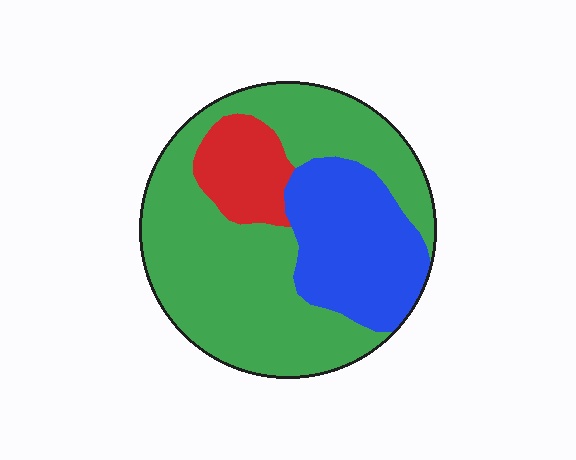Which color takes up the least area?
Red, at roughly 10%.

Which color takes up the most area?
Green, at roughly 60%.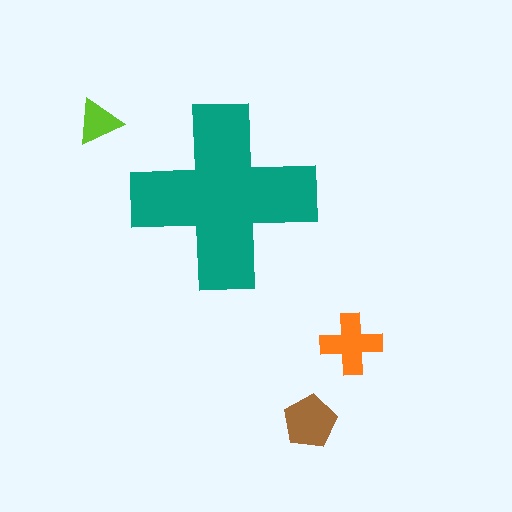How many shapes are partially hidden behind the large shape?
0 shapes are partially hidden.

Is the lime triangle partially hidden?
No, the lime triangle is fully visible.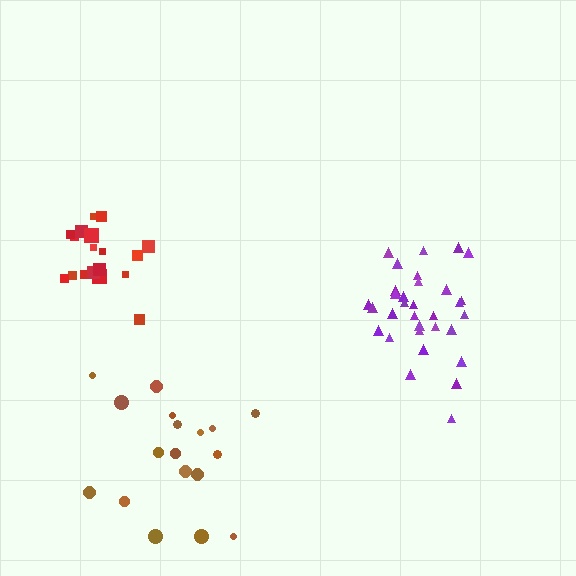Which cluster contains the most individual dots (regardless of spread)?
Purple (32).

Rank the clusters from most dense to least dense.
red, purple, brown.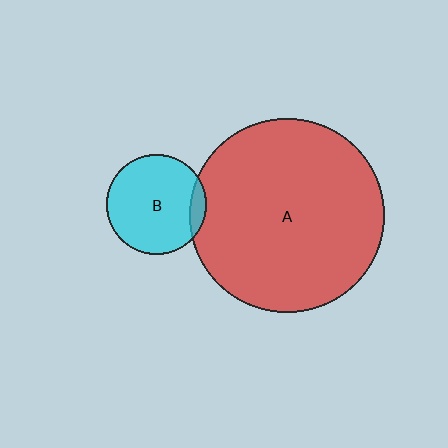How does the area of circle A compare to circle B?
Approximately 3.7 times.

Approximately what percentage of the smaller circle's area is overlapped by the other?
Approximately 10%.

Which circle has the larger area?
Circle A (red).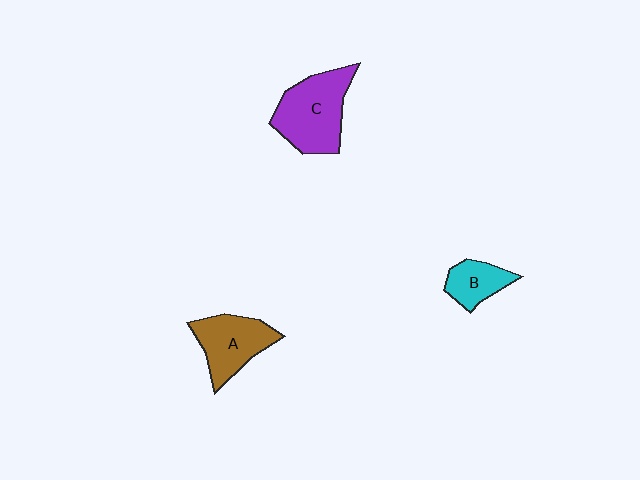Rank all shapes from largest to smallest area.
From largest to smallest: C (purple), A (brown), B (cyan).